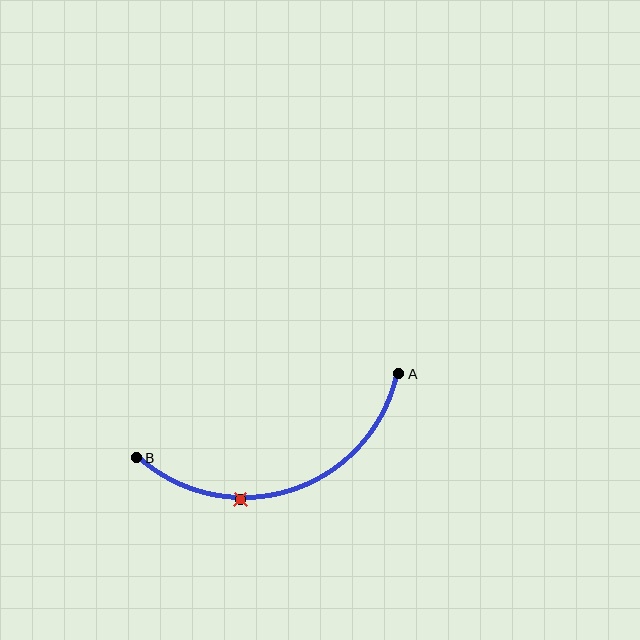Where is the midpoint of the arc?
The arc midpoint is the point on the curve farthest from the straight line joining A and B. It sits below that line.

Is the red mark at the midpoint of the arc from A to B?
No. The red mark lies on the arc but is closer to endpoint B. The arc midpoint would be at the point on the curve equidistant along the arc from both A and B.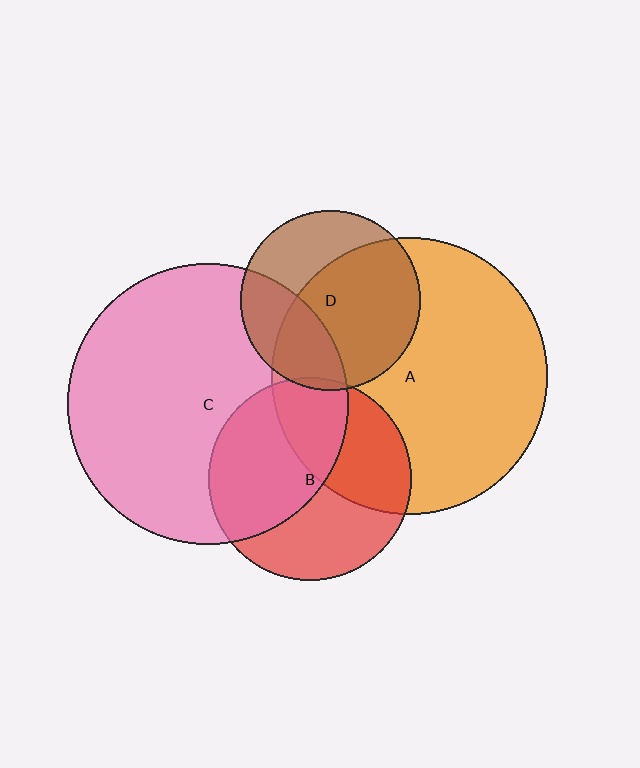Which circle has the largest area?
Circle C (pink).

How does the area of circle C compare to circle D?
Approximately 2.4 times.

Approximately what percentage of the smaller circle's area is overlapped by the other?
Approximately 40%.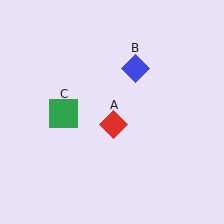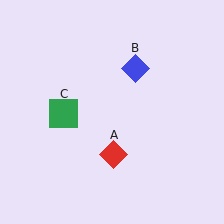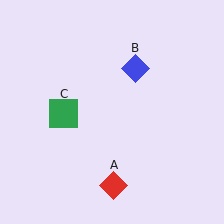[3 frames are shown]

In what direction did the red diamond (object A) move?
The red diamond (object A) moved down.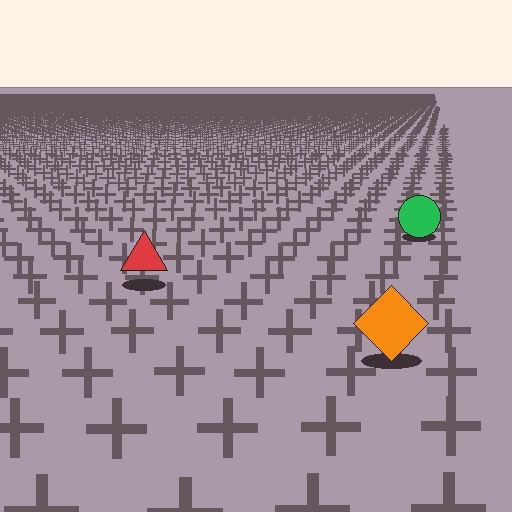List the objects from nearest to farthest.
From nearest to farthest: the orange diamond, the red triangle, the green circle.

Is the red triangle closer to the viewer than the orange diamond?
No. The orange diamond is closer — you can tell from the texture gradient: the ground texture is coarser near it.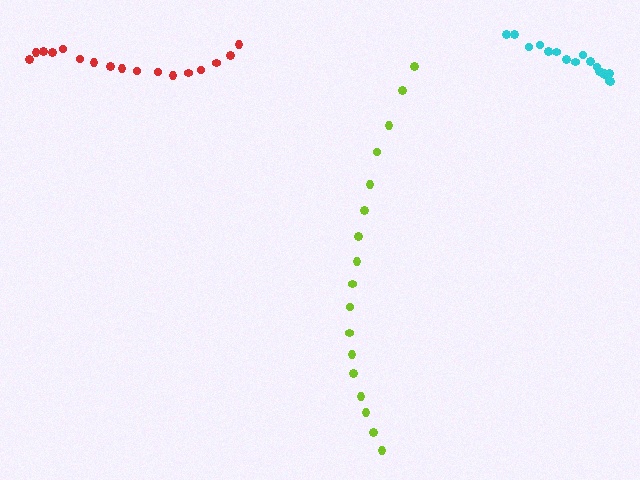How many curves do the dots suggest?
There are 3 distinct paths.